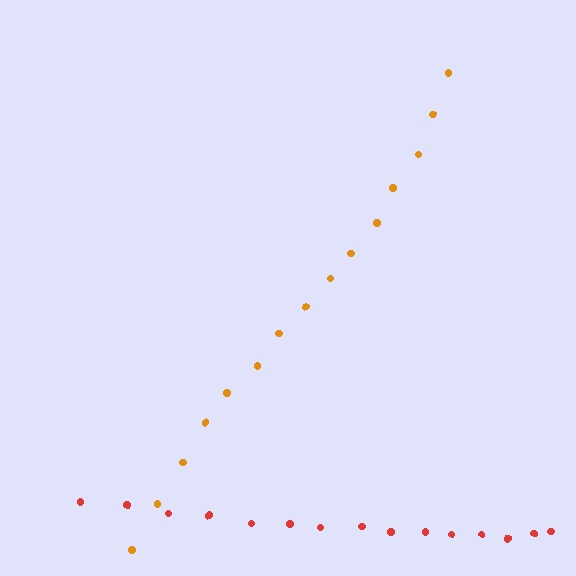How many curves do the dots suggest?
There are 2 distinct paths.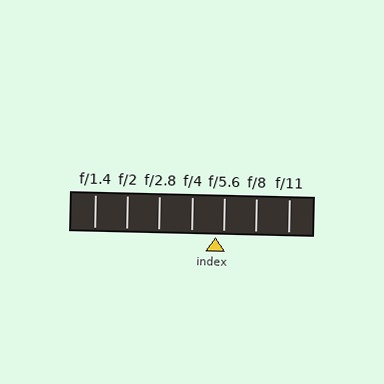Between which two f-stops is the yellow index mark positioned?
The index mark is between f/4 and f/5.6.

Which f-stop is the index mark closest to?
The index mark is closest to f/5.6.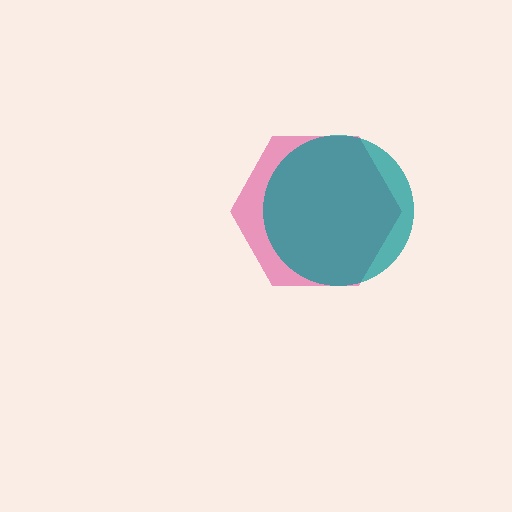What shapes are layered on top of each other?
The layered shapes are: a pink hexagon, a teal circle.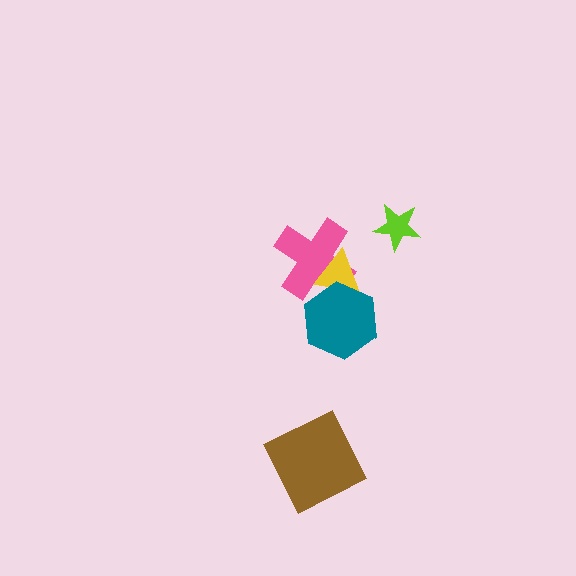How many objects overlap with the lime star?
0 objects overlap with the lime star.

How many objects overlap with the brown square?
0 objects overlap with the brown square.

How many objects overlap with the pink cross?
2 objects overlap with the pink cross.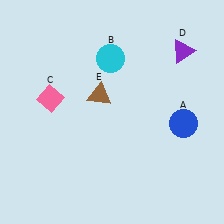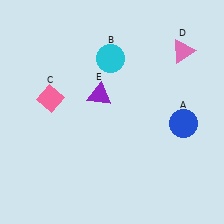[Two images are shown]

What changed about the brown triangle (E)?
In Image 1, E is brown. In Image 2, it changed to purple.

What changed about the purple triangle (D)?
In Image 1, D is purple. In Image 2, it changed to pink.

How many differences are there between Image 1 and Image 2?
There are 2 differences between the two images.